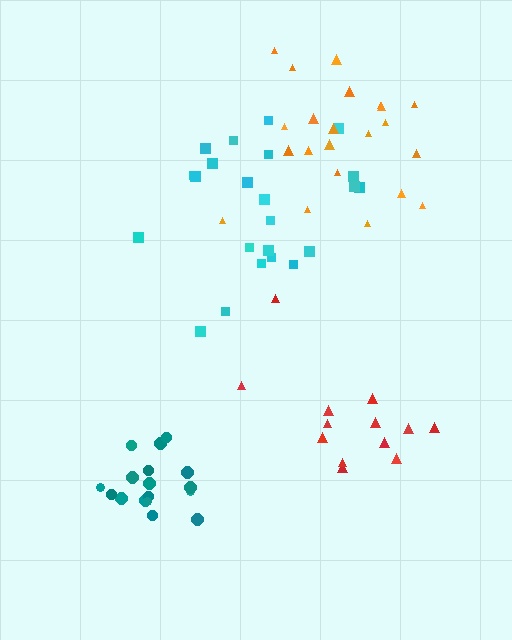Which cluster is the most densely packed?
Teal.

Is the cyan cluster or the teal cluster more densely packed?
Teal.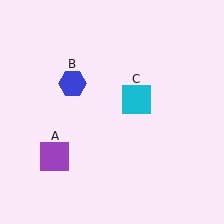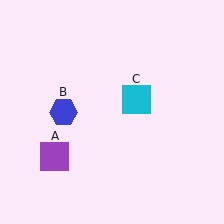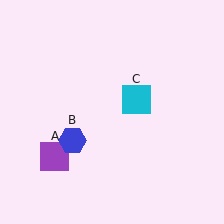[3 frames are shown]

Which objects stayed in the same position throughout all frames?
Purple square (object A) and cyan square (object C) remained stationary.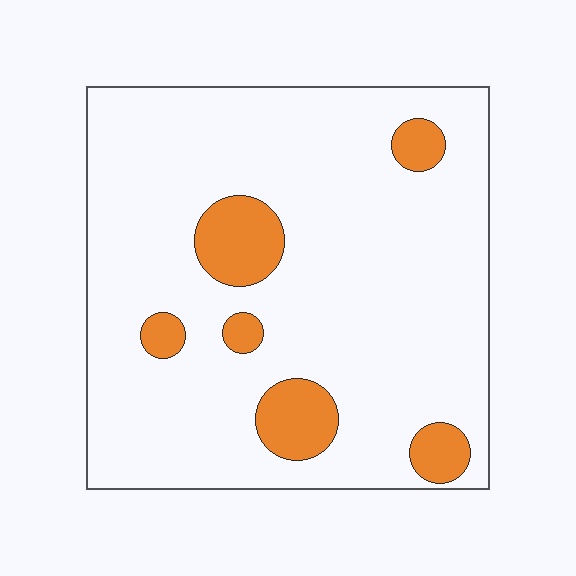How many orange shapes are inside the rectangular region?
6.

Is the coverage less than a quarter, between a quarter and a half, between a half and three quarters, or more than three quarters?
Less than a quarter.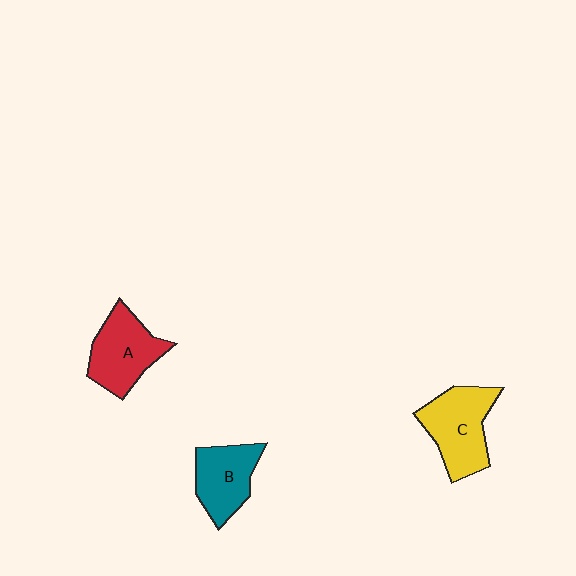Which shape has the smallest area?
Shape B (teal).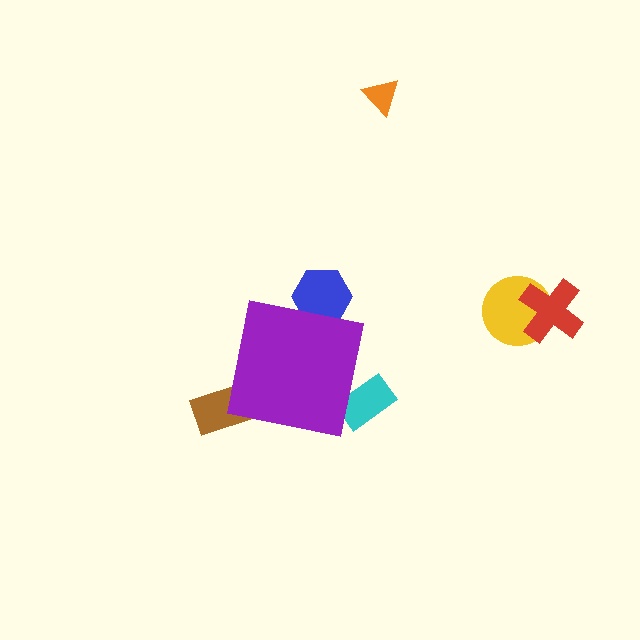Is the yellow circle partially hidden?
No, the yellow circle is fully visible.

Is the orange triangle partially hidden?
No, the orange triangle is fully visible.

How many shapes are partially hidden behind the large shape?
3 shapes are partially hidden.